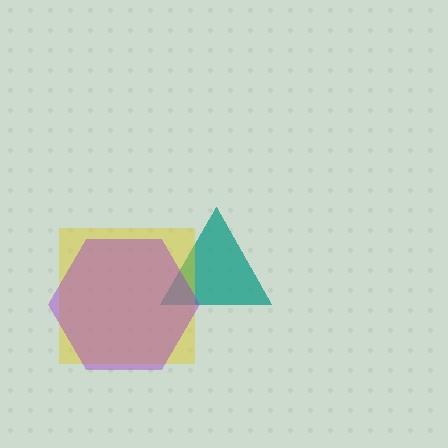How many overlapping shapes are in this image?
There are 3 overlapping shapes in the image.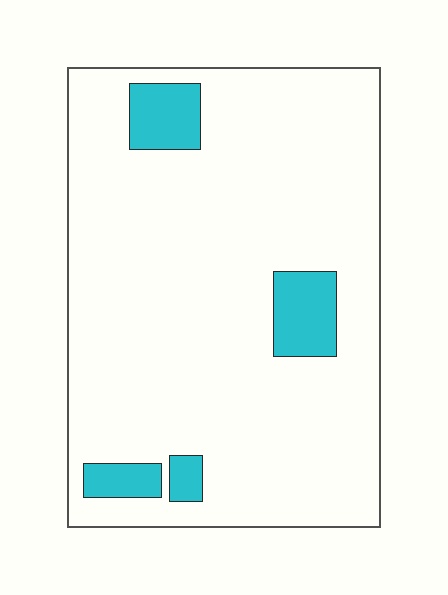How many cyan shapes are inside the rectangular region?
4.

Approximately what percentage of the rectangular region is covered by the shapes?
Approximately 10%.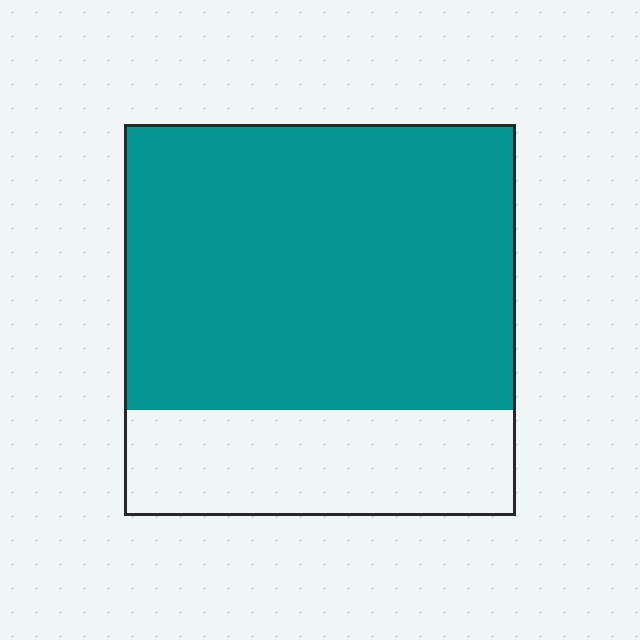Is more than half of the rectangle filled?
Yes.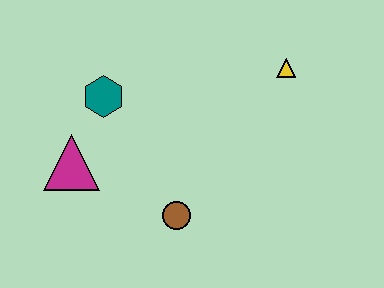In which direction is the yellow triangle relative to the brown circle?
The yellow triangle is above the brown circle.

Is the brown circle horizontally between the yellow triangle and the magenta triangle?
Yes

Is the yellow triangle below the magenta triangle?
No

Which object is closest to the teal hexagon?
The magenta triangle is closest to the teal hexagon.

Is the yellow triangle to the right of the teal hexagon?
Yes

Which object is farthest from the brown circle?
The yellow triangle is farthest from the brown circle.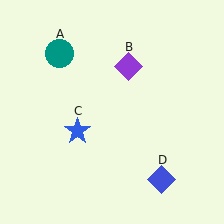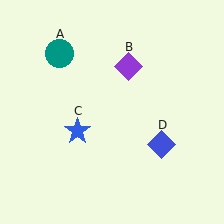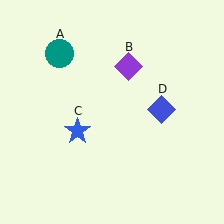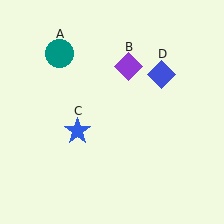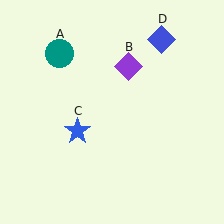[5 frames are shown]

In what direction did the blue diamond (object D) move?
The blue diamond (object D) moved up.